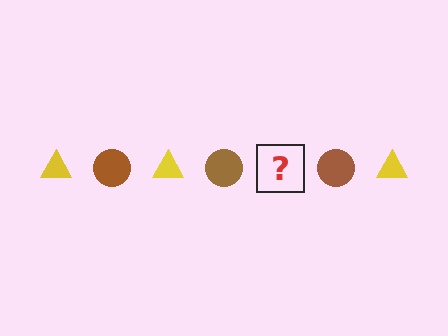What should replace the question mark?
The question mark should be replaced with a yellow triangle.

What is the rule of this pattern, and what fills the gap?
The rule is that the pattern alternates between yellow triangle and brown circle. The gap should be filled with a yellow triangle.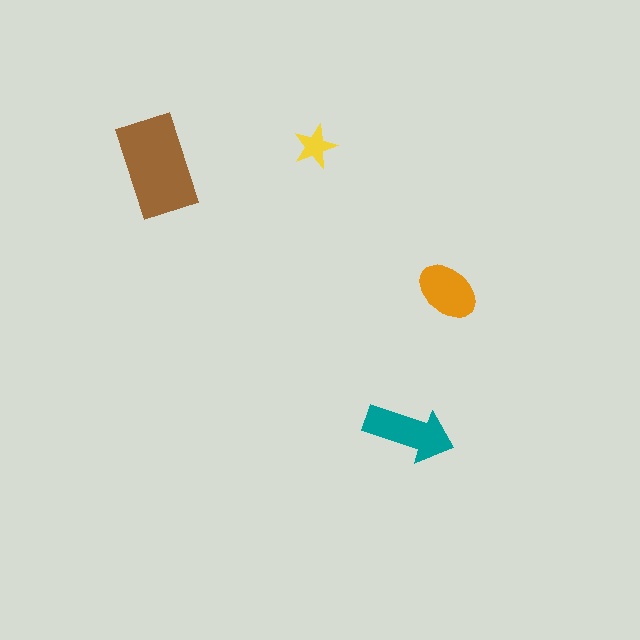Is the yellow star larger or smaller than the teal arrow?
Smaller.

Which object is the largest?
The brown rectangle.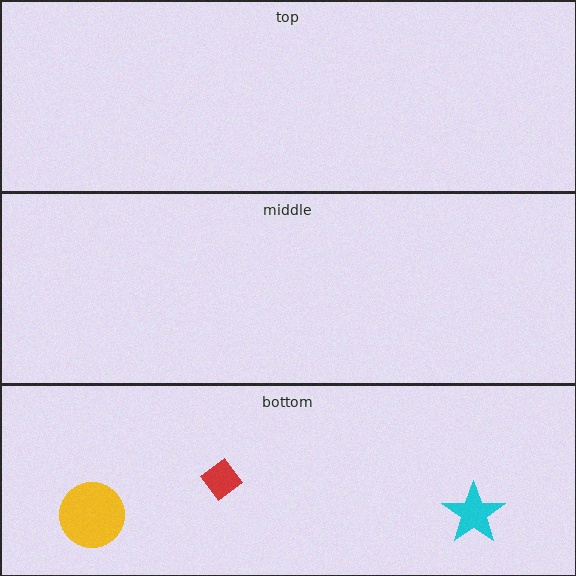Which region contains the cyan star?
The bottom region.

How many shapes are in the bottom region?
3.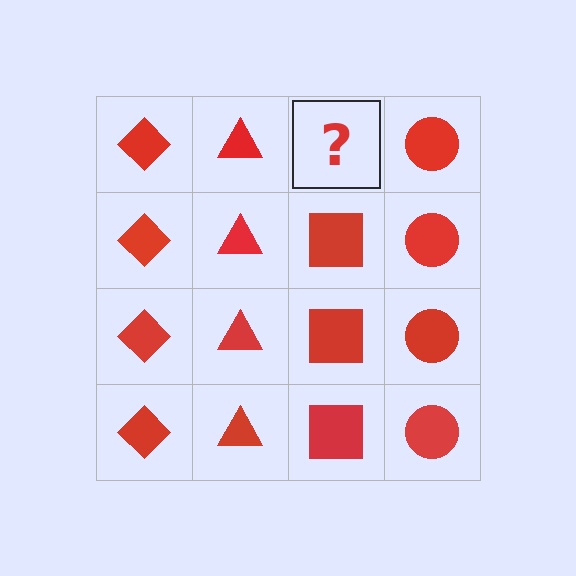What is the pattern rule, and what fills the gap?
The rule is that each column has a consistent shape. The gap should be filled with a red square.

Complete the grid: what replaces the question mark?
The question mark should be replaced with a red square.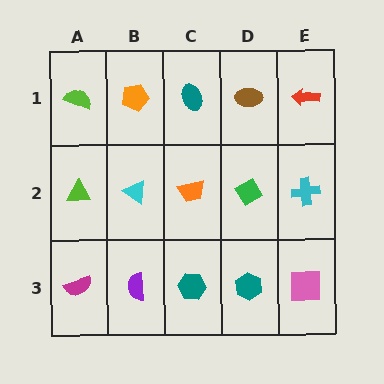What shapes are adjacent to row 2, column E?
A red arrow (row 1, column E), a pink square (row 3, column E), a green diamond (row 2, column D).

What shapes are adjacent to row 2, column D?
A brown ellipse (row 1, column D), a teal hexagon (row 3, column D), an orange trapezoid (row 2, column C), a cyan cross (row 2, column E).